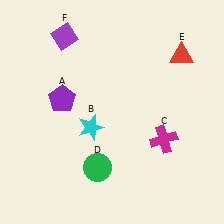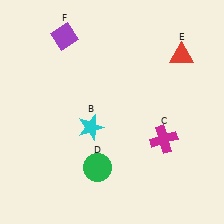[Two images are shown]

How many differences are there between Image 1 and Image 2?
There is 1 difference between the two images.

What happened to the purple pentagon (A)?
The purple pentagon (A) was removed in Image 2. It was in the top-left area of Image 1.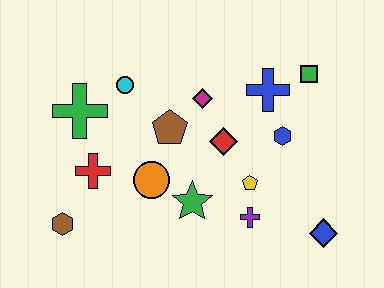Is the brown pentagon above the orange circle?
Yes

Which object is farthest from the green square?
The brown hexagon is farthest from the green square.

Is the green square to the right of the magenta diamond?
Yes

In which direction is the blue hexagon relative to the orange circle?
The blue hexagon is to the right of the orange circle.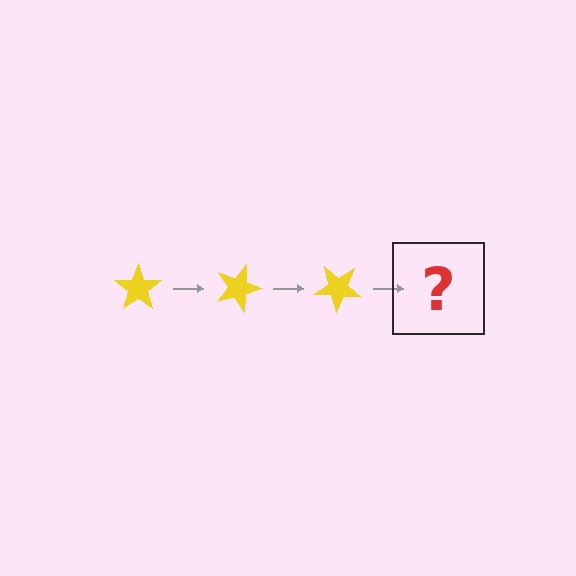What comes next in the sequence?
The next element should be a yellow star rotated 60 degrees.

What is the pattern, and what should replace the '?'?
The pattern is that the star rotates 20 degrees each step. The '?' should be a yellow star rotated 60 degrees.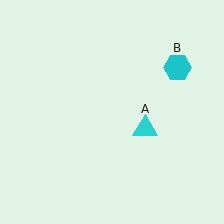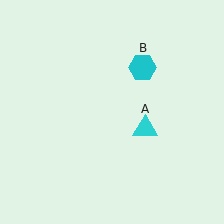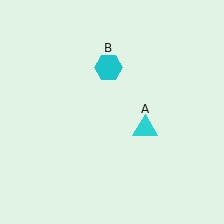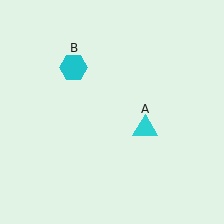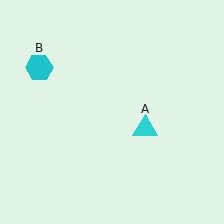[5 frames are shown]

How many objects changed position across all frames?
1 object changed position: cyan hexagon (object B).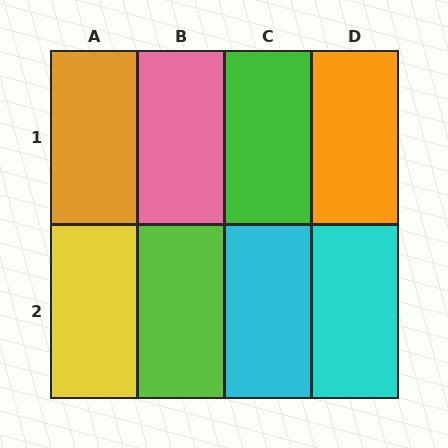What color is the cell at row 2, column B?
Lime.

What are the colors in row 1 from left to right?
Orange, pink, green, orange.